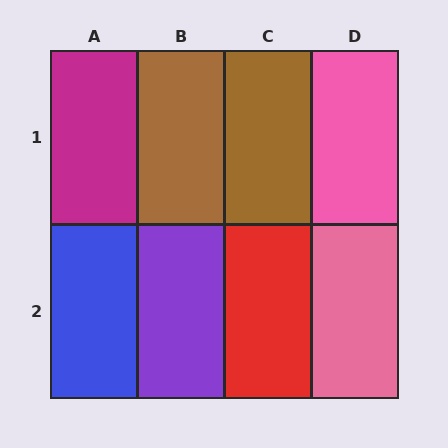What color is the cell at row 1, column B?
Brown.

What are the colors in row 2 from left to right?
Blue, purple, red, pink.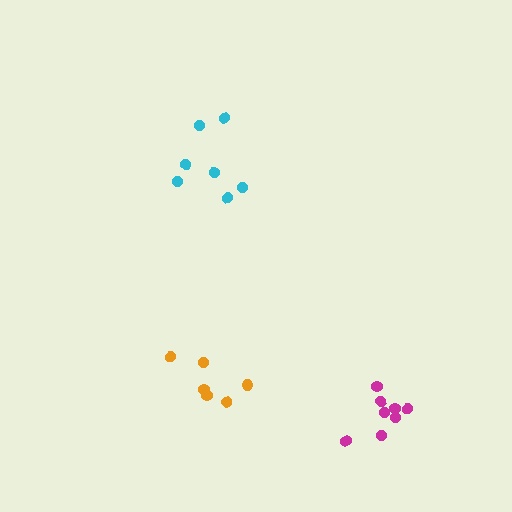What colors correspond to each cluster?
The clusters are colored: orange, cyan, magenta.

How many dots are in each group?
Group 1: 6 dots, Group 2: 7 dots, Group 3: 8 dots (21 total).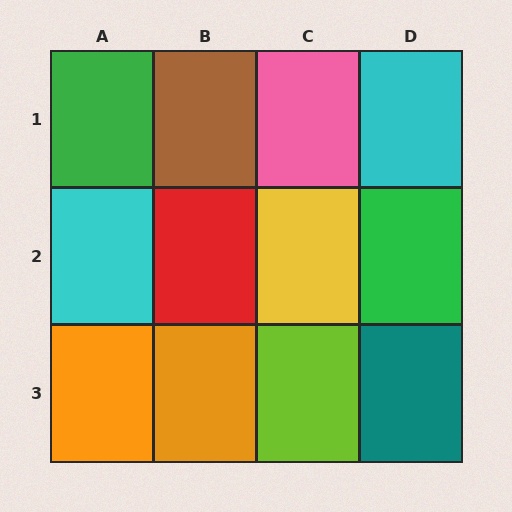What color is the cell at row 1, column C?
Pink.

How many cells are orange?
2 cells are orange.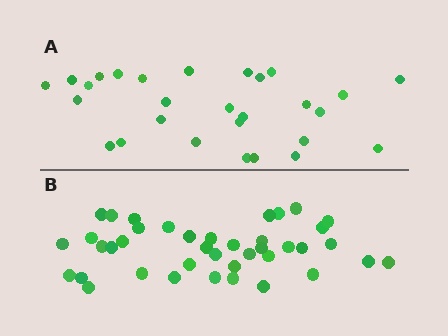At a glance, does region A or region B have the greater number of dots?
Region B (the bottom region) has more dots.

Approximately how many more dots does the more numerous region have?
Region B has roughly 12 or so more dots than region A.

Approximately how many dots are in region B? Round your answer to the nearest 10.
About 40 dots.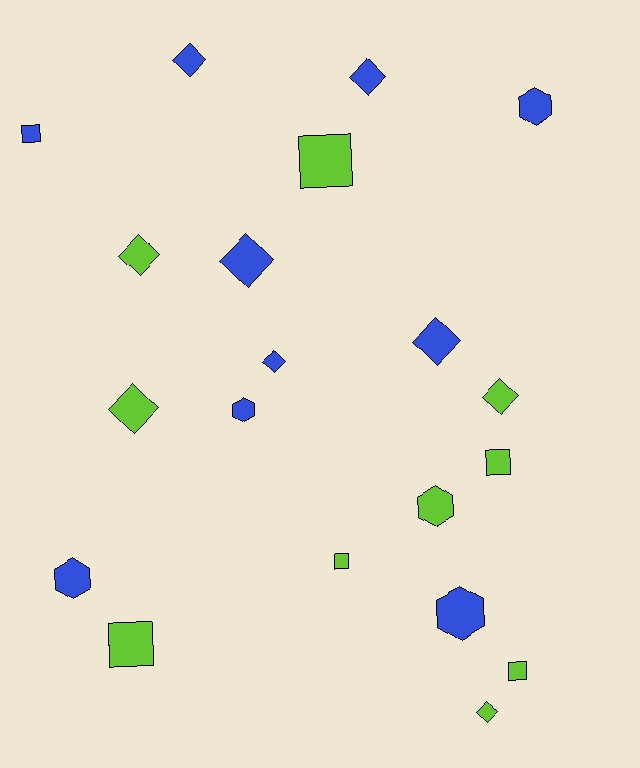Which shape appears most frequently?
Diamond, with 9 objects.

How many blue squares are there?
There is 1 blue square.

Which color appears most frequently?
Lime, with 10 objects.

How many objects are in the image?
There are 20 objects.